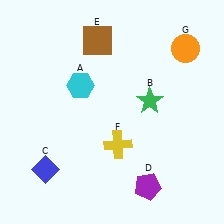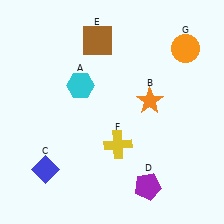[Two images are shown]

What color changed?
The star (B) changed from green in Image 1 to orange in Image 2.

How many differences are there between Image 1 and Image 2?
There is 1 difference between the two images.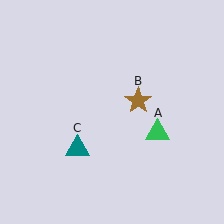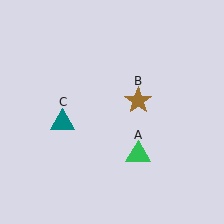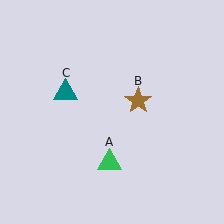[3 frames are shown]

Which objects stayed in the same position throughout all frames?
Brown star (object B) remained stationary.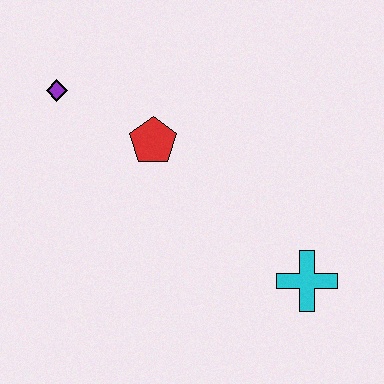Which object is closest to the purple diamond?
The red pentagon is closest to the purple diamond.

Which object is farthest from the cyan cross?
The purple diamond is farthest from the cyan cross.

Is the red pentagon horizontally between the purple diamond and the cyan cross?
Yes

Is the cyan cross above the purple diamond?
No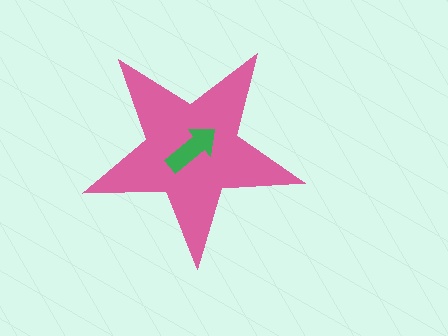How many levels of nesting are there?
2.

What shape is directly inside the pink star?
The green arrow.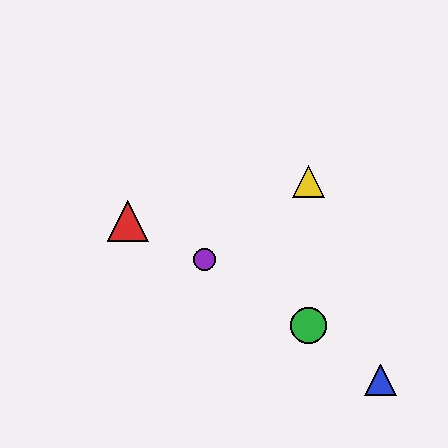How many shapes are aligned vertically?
2 shapes (the green circle, the yellow triangle) are aligned vertically.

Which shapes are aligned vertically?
The green circle, the yellow triangle are aligned vertically.